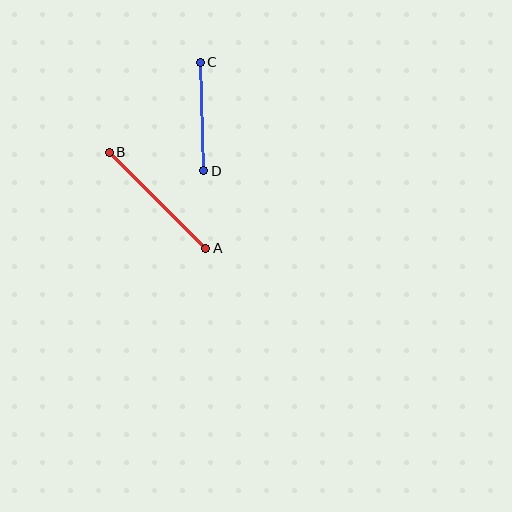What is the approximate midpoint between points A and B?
The midpoint is at approximately (157, 200) pixels.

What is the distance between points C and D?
The distance is approximately 109 pixels.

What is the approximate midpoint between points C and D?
The midpoint is at approximately (202, 117) pixels.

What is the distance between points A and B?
The distance is approximately 136 pixels.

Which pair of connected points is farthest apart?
Points A and B are farthest apart.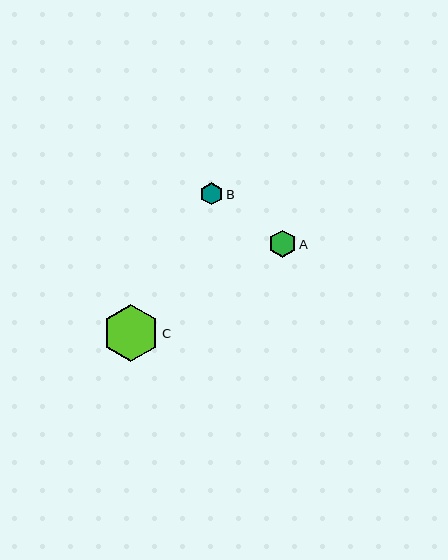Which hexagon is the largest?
Hexagon C is the largest with a size of approximately 57 pixels.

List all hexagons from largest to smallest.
From largest to smallest: C, A, B.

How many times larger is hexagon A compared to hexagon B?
Hexagon A is approximately 1.2 times the size of hexagon B.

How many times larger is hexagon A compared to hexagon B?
Hexagon A is approximately 1.2 times the size of hexagon B.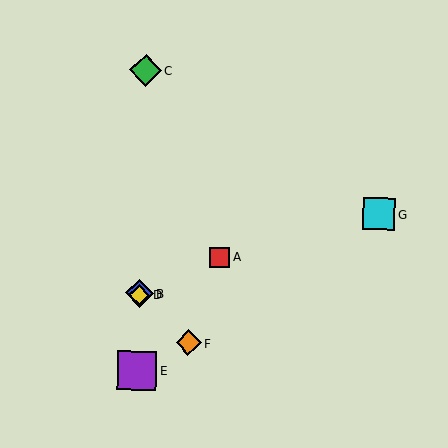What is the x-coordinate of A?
Object A is at x≈219.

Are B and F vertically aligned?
No, B is at x≈139 and F is at x≈188.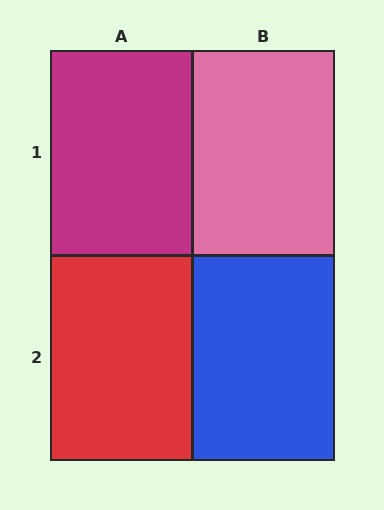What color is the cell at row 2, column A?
Red.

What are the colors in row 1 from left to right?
Magenta, pink.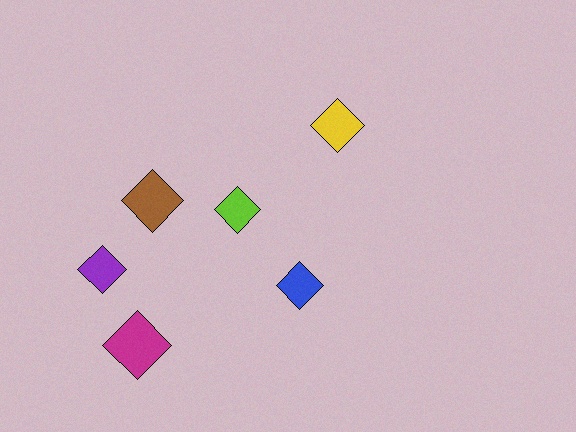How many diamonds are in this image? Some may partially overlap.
There are 6 diamonds.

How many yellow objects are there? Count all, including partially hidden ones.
There is 1 yellow object.